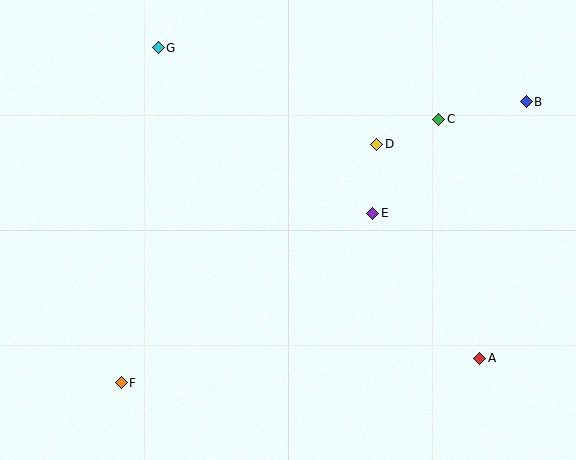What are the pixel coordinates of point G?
Point G is at (158, 48).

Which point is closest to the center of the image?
Point E at (373, 213) is closest to the center.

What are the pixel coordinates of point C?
Point C is at (439, 119).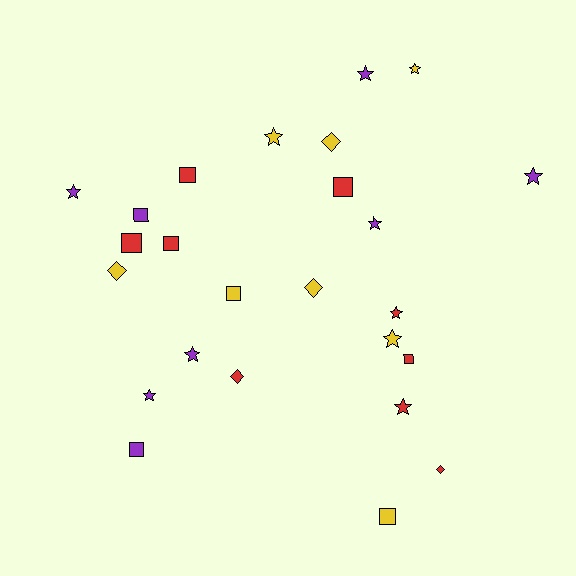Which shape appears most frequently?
Star, with 11 objects.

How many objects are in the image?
There are 25 objects.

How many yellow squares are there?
There are 2 yellow squares.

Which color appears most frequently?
Red, with 9 objects.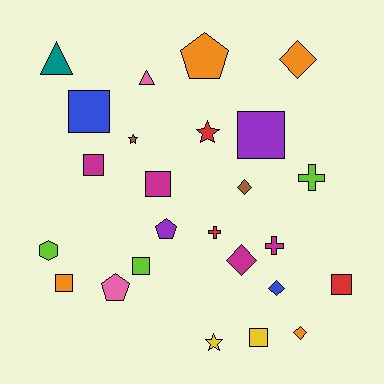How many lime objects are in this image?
There are 3 lime objects.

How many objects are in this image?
There are 25 objects.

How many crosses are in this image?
There are 3 crosses.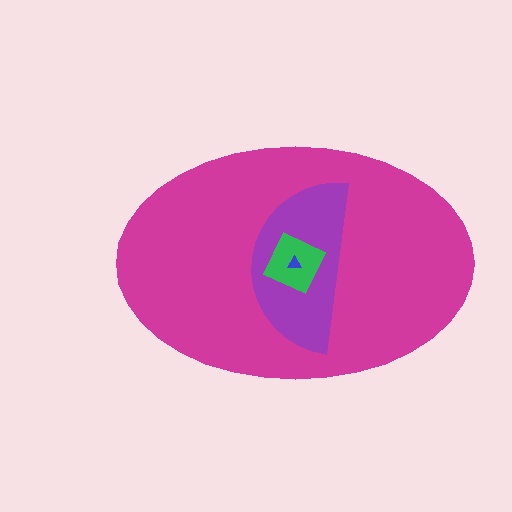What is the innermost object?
The blue triangle.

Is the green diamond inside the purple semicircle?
Yes.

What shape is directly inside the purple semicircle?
The green diamond.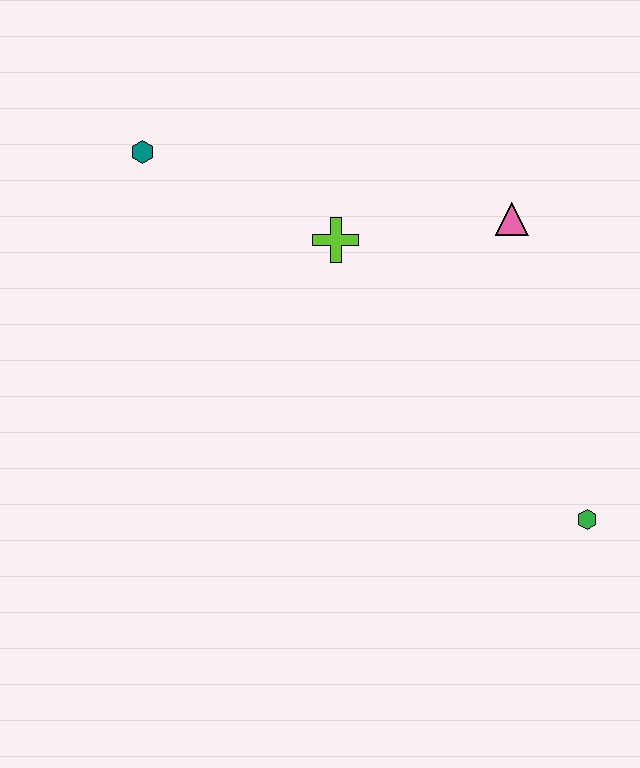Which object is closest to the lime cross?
The pink triangle is closest to the lime cross.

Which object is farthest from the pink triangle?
The teal hexagon is farthest from the pink triangle.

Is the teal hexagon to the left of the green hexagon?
Yes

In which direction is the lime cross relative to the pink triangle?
The lime cross is to the left of the pink triangle.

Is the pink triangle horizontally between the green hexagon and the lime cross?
Yes